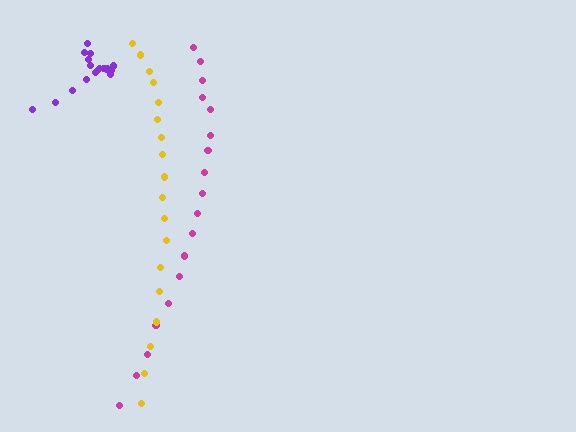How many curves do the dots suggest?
There are 3 distinct paths.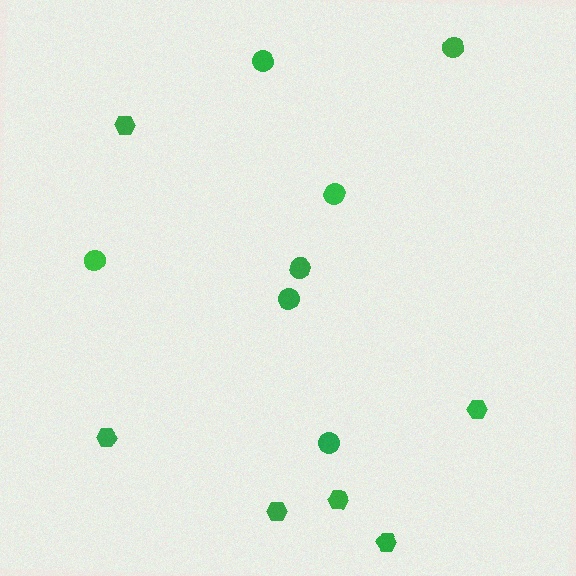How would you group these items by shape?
There are 2 groups: one group of circles (7) and one group of hexagons (6).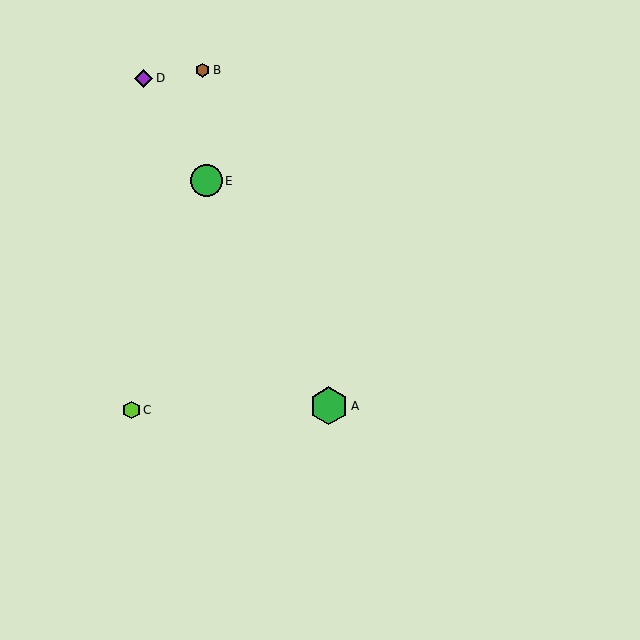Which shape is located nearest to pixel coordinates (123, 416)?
The lime hexagon (labeled C) at (132, 410) is nearest to that location.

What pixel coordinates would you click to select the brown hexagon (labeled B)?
Click at (203, 70) to select the brown hexagon B.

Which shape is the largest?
The green hexagon (labeled A) is the largest.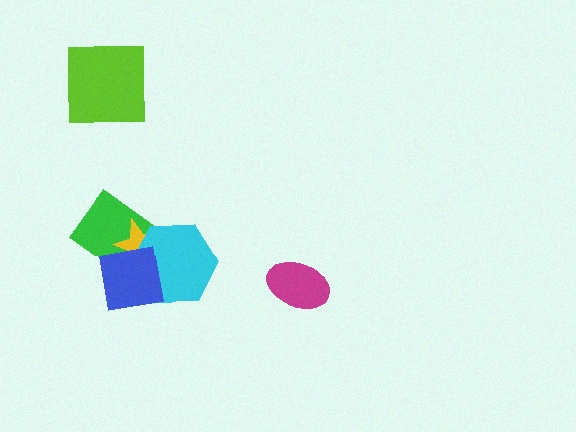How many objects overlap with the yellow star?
3 objects overlap with the yellow star.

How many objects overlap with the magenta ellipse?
0 objects overlap with the magenta ellipse.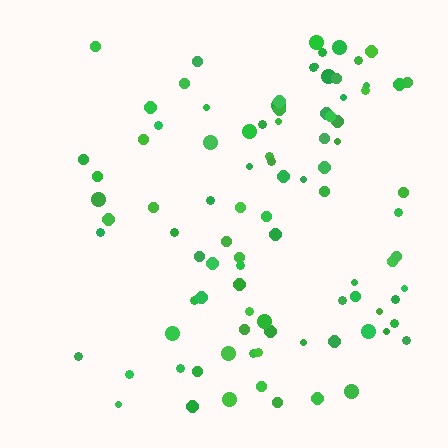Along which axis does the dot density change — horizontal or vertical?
Horizontal.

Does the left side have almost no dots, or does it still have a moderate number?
Still a moderate number, just noticeably fewer than the right.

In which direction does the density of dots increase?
From left to right, with the right side densest.